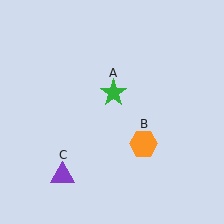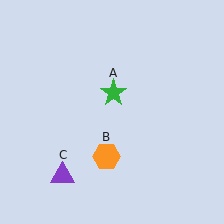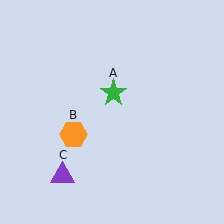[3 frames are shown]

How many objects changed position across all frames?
1 object changed position: orange hexagon (object B).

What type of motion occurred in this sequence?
The orange hexagon (object B) rotated clockwise around the center of the scene.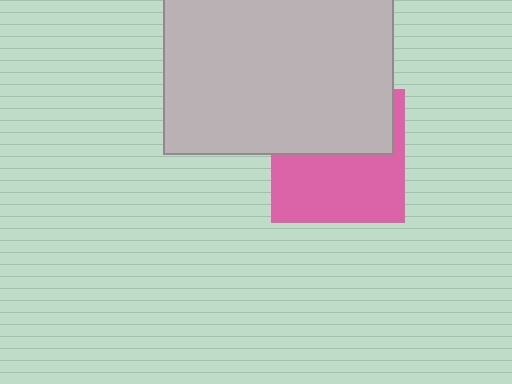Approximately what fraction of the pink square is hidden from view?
Roughly 45% of the pink square is hidden behind the light gray rectangle.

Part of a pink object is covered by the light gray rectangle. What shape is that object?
It is a square.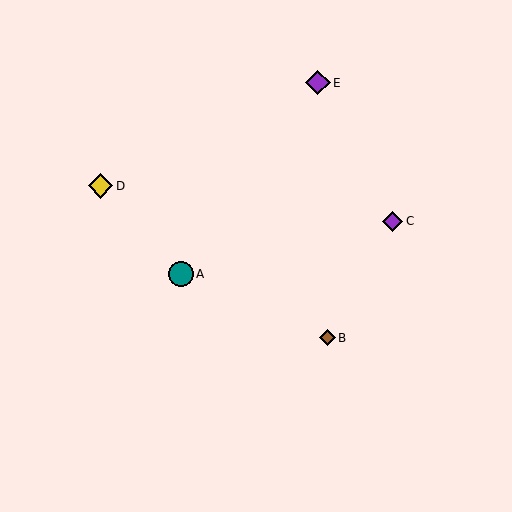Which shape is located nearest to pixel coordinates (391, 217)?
The purple diamond (labeled C) at (393, 221) is nearest to that location.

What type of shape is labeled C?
Shape C is a purple diamond.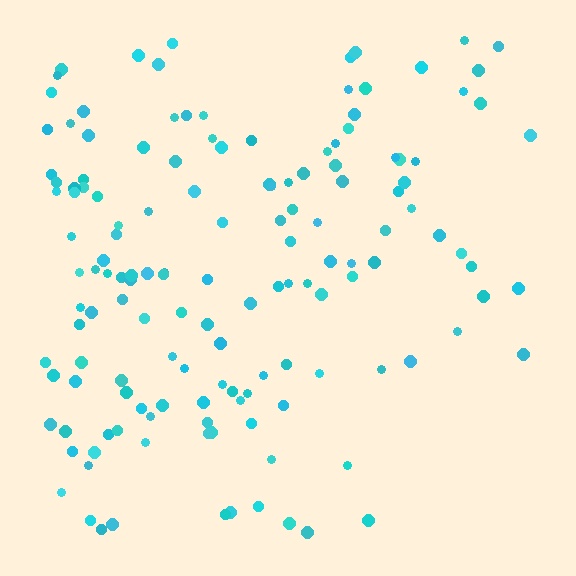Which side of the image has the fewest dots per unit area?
The right.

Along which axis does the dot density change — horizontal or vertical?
Horizontal.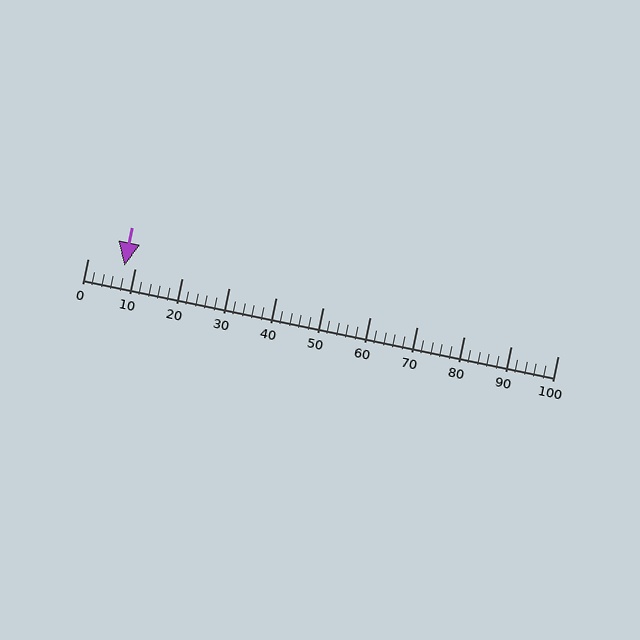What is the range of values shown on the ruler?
The ruler shows values from 0 to 100.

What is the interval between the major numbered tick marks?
The major tick marks are spaced 10 units apart.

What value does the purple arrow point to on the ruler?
The purple arrow points to approximately 8.